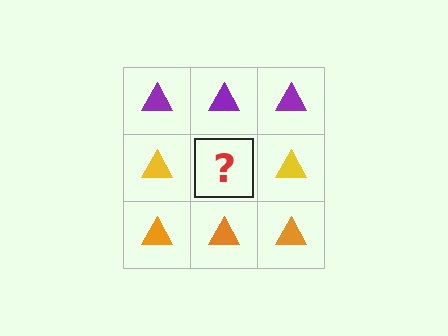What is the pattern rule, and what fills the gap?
The rule is that each row has a consistent color. The gap should be filled with a yellow triangle.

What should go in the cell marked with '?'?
The missing cell should contain a yellow triangle.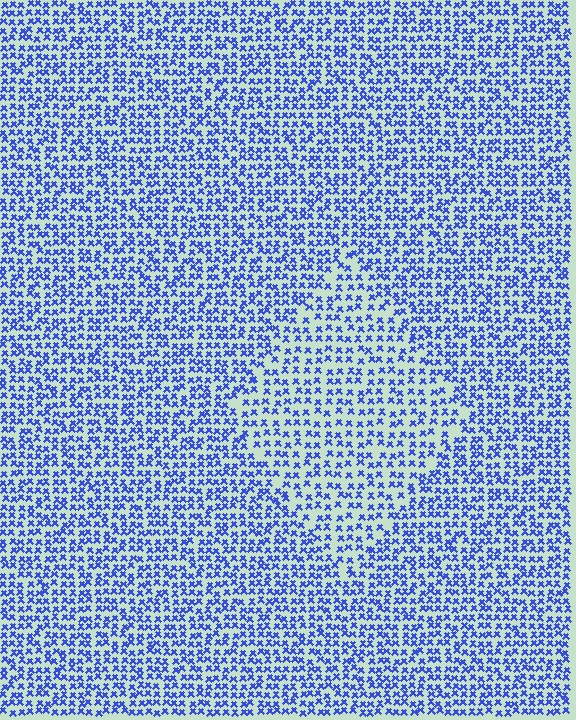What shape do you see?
I see a diamond.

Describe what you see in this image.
The image contains small blue elements arranged at two different densities. A diamond-shaped region is visible where the elements are less densely packed than the surrounding area.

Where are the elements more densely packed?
The elements are more densely packed outside the diamond boundary.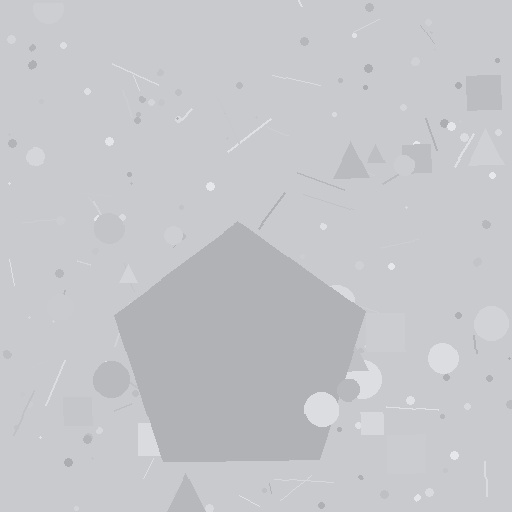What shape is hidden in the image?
A pentagon is hidden in the image.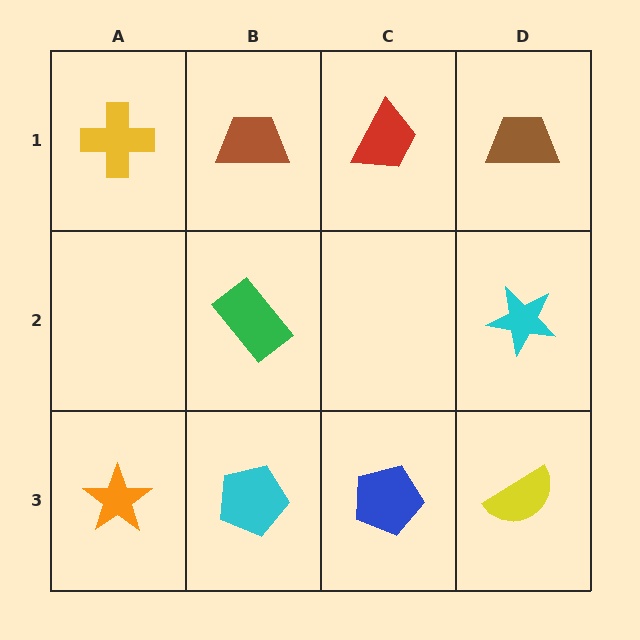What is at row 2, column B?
A green rectangle.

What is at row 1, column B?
A brown trapezoid.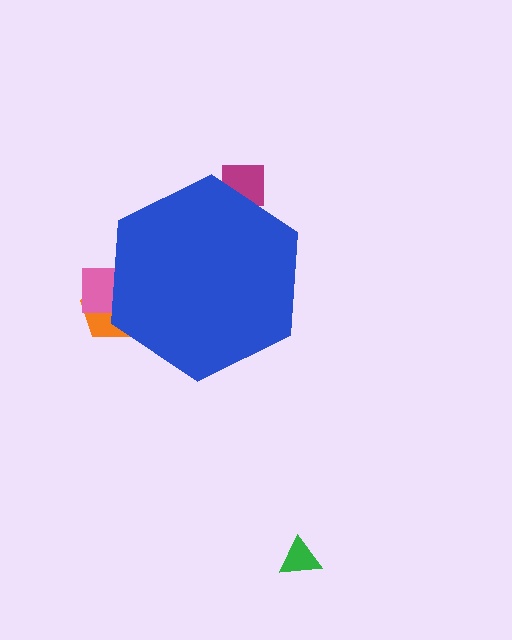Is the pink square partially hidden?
Yes, the pink square is partially hidden behind the blue hexagon.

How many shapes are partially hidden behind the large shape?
3 shapes are partially hidden.